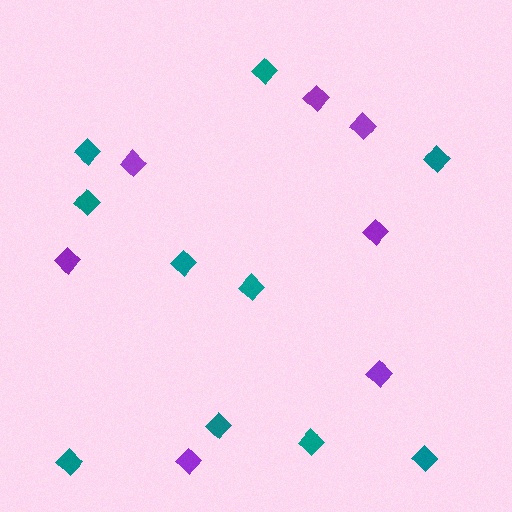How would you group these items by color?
There are 2 groups: one group of teal diamonds (10) and one group of purple diamonds (7).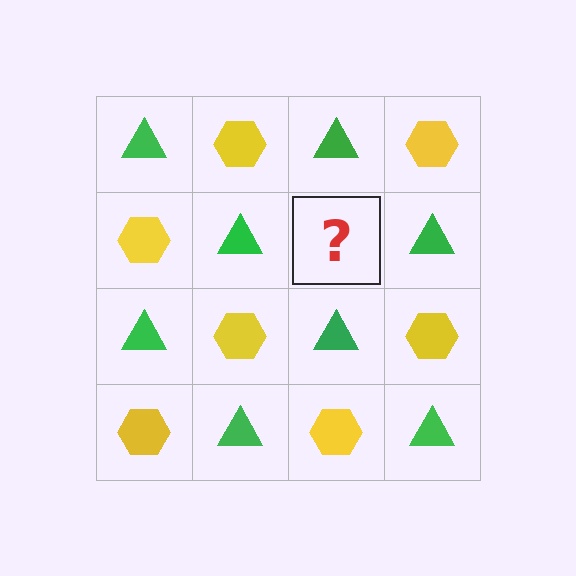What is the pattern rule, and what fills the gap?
The rule is that it alternates green triangle and yellow hexagon in a checkerboard pattern. The gap should be filled with a yellow hexagon.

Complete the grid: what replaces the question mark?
The question mark should be replaced with a yellow hexagon.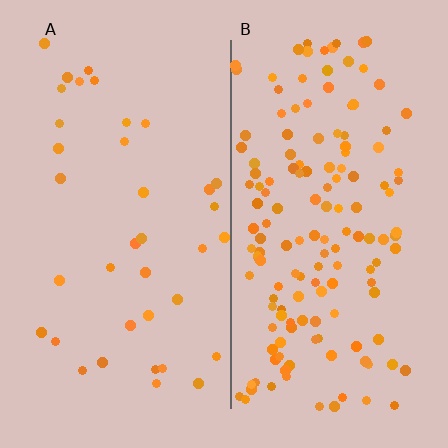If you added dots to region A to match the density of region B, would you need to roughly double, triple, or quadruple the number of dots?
Approximately quadruple.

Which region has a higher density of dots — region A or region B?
B (the right).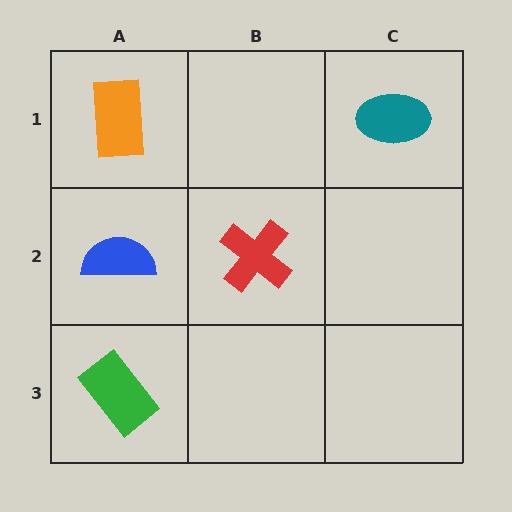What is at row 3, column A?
A green rectangle.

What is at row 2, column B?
A red cross.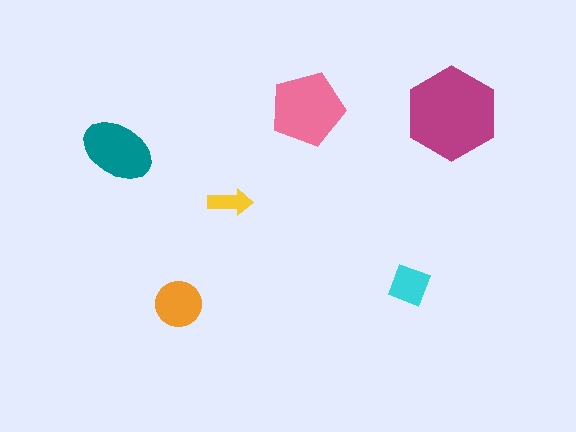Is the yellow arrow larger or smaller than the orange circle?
Smaller.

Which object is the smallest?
The yellow arrow.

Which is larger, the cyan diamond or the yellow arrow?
The cyan diamond.